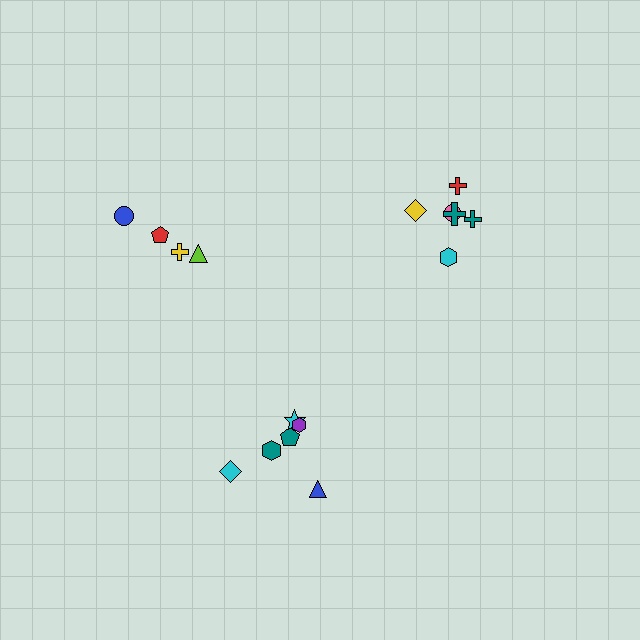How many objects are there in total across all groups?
There are 16 objects.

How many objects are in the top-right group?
There are 6 objects.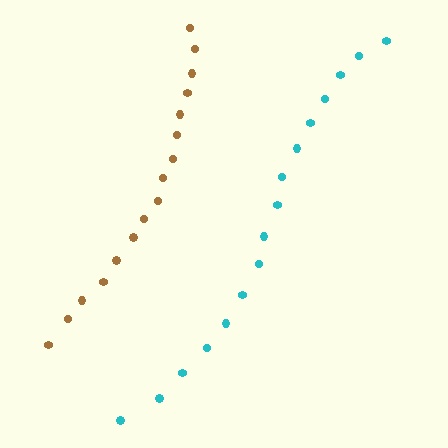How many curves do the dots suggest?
There are 2 distinct paths.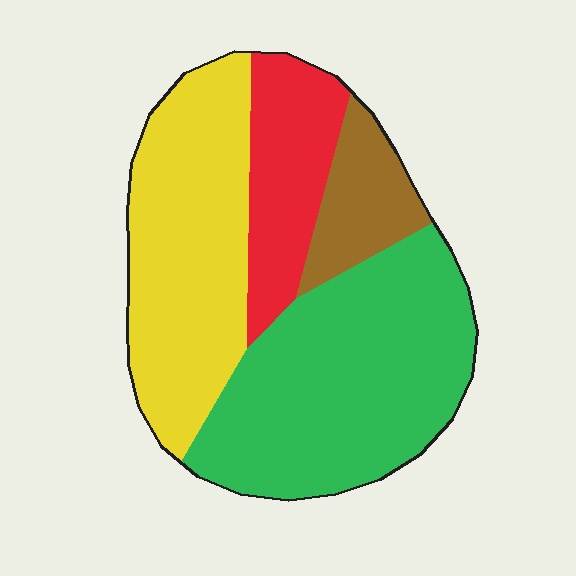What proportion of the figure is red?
Red covers 16% of the figure.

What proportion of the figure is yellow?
Yellow takes up about one third (1/3) of the figure.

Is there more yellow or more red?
Yellow.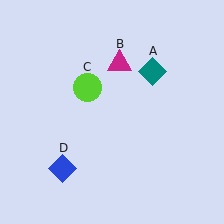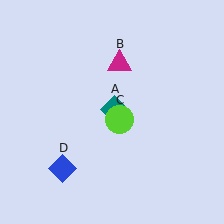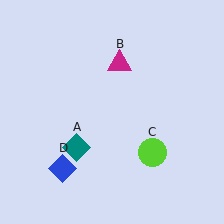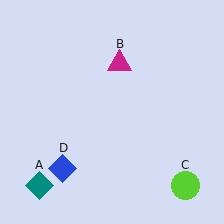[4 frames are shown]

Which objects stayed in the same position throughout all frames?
Magenta triangle (object B) and blue diamond (object D) remained stationary.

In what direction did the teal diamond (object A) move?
The teal diamond (object A) moved down and to the left.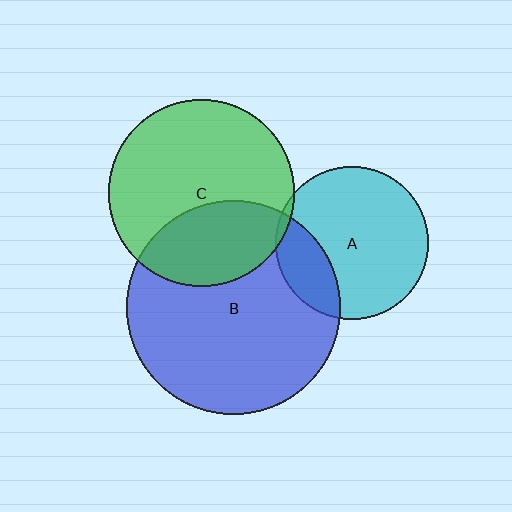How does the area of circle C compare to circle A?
Approximately 1.5 times.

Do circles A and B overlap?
Yes.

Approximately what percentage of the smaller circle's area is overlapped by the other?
Approximately 20%.